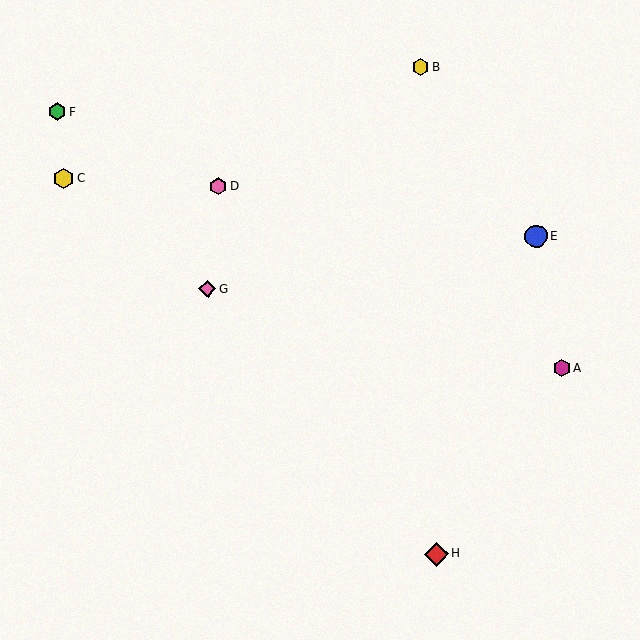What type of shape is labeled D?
Shape D is a pink hexagon.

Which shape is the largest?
The red diamond (labeled H) is the largest.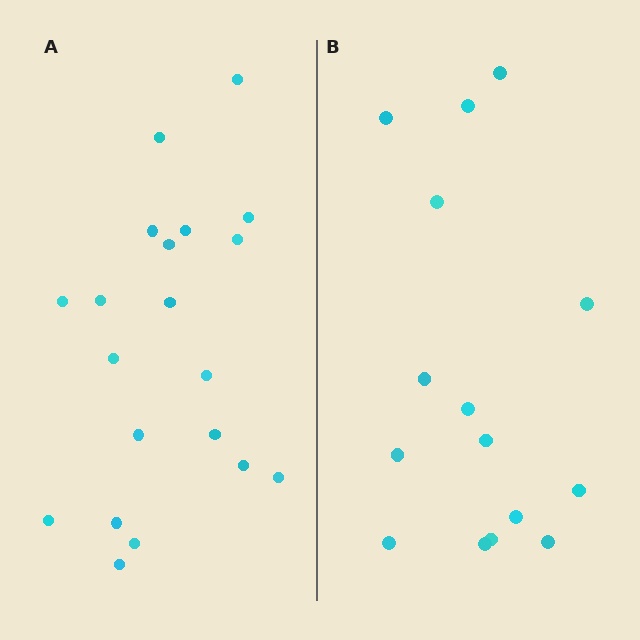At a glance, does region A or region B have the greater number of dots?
Region A (the left region) has more dots.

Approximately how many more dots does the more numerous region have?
Region A has about 5 more dots than region B.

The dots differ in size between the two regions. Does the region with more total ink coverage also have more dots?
No. Region B has more total ink coverage because its dots are larger, but region A actually contains more individual dots. Total area can be misleading — the number of items is what matters here.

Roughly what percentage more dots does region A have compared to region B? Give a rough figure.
About 35% more.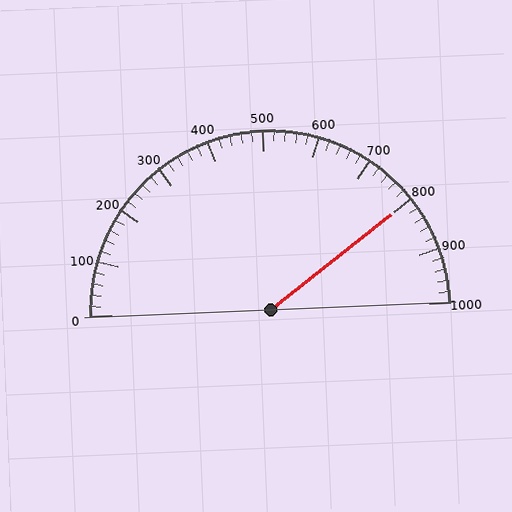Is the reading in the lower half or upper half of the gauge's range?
The reading is in the upper half of the range (0 to 1000).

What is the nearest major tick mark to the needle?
The nearest major tick mark is 800.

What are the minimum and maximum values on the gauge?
The gauge ranges from 0 to 1000.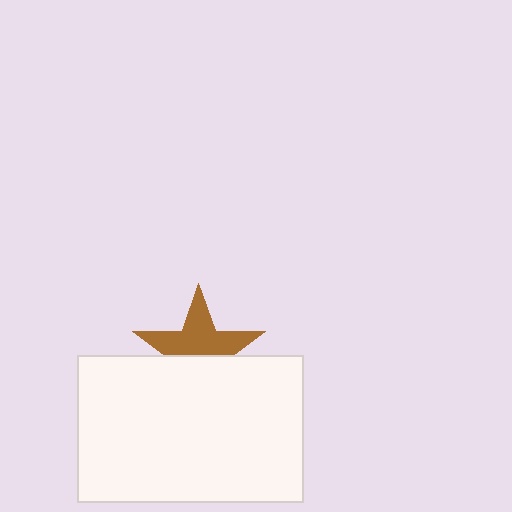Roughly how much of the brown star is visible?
About half of it is visible (roughly 57%).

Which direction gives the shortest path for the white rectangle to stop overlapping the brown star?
Moving down gives the shortest separation.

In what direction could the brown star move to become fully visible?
The brown star could move up. That would shift it out from behind the white rectangle entirely.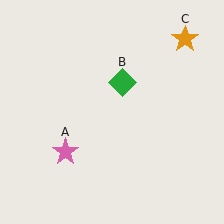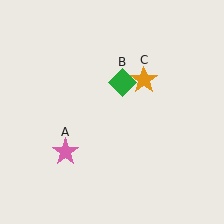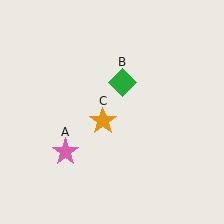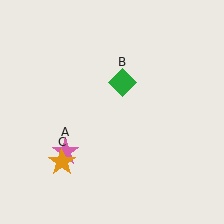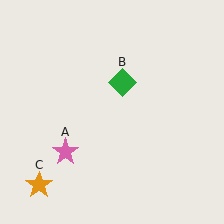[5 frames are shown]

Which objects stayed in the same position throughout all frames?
Pink star (object A) and green diamond (object B) remained stationary.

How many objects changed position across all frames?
1 object changed position: orange star (object C).